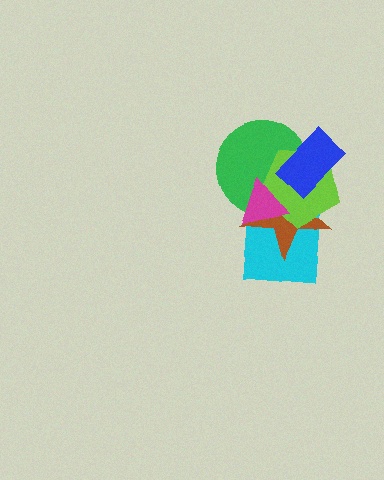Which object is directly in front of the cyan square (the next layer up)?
The brown star is directly in front of the cyan square.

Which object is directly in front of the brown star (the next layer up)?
The green circle is directly in front of the brown star.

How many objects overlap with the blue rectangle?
3 objects overlap with the blue rectangle.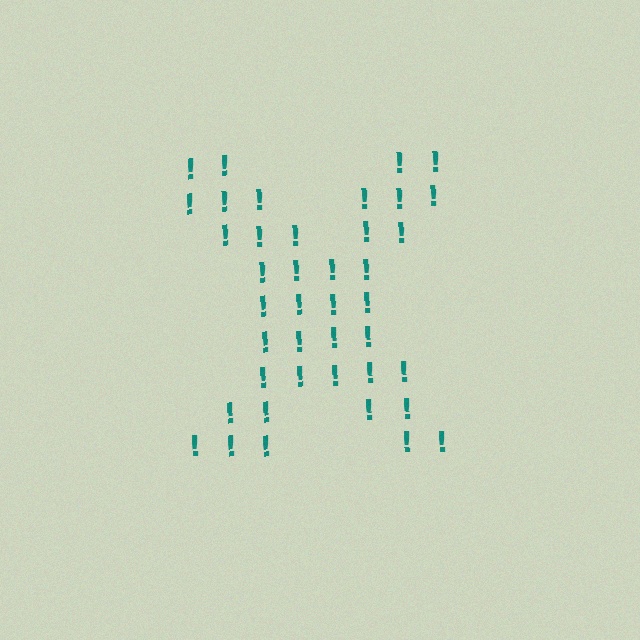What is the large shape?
The large shape is the letter X.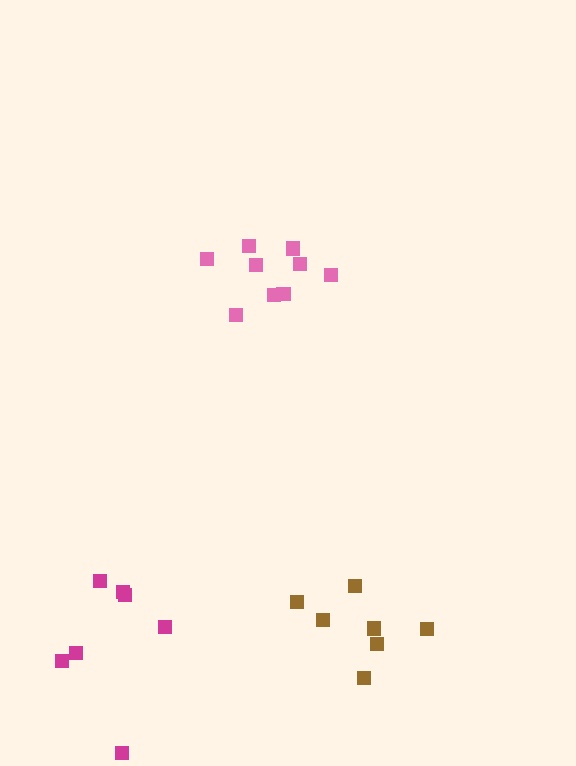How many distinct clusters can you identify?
There are 3 distinct clusters.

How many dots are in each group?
Group 1: 9 dots, Group 2: 7 dots, Group 3: 7 dots (23 total).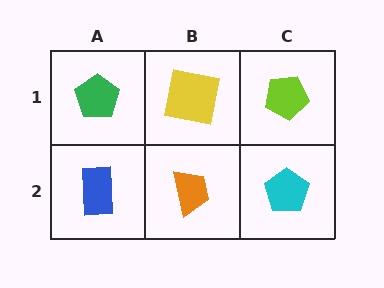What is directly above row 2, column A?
A green pentagon.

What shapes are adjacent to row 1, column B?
An orange trapezoid (row 2, column B), a green pentagon (row 1, column A), a lime pentagon (row 1, column C).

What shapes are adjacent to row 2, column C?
A lime pentagon (row 1, column C), an orange trapezoid (row 2, column B).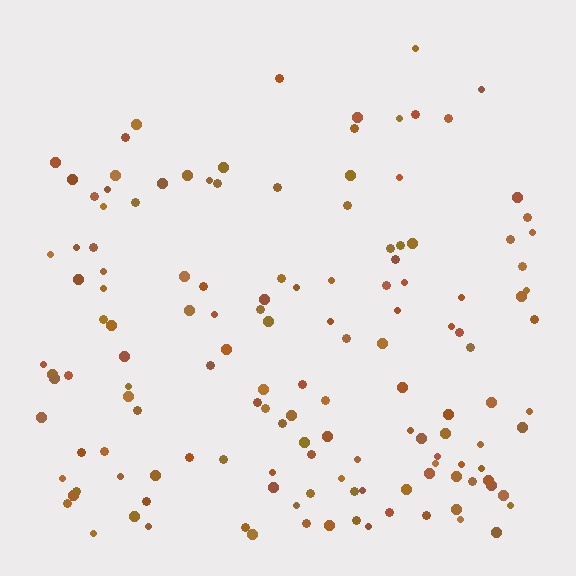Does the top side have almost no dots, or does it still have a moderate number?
Still a moderate number, just noticeably fewer than the bottom.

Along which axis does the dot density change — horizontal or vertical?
Vertical.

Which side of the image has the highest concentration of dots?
The bottom.